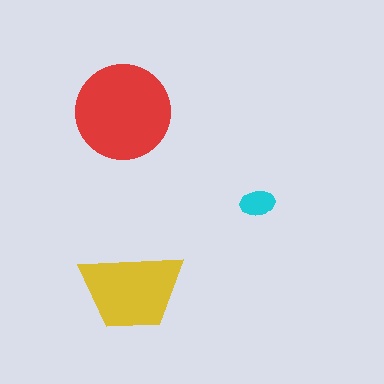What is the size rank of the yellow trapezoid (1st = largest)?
2nd.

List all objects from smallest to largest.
The cyan ellipse, the yellow trapezoid, the red circle.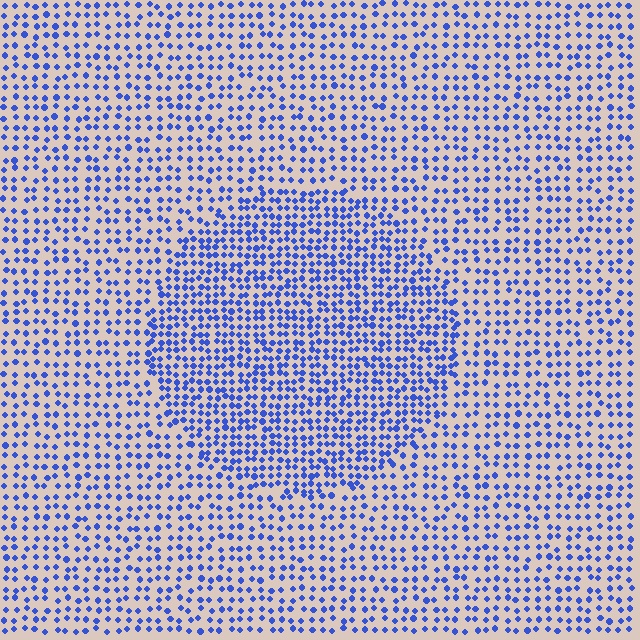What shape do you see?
I see a circle.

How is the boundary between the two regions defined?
The boundary is defined by a change in element density (approximately 1.7x ratio). All elements are the same color, size, and shape.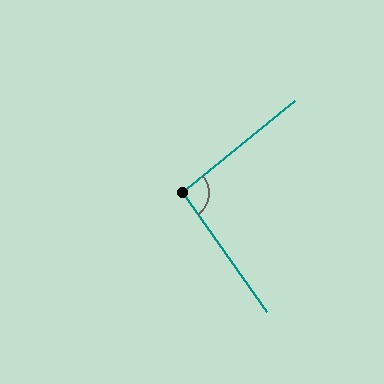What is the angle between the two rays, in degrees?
Approximately 94 degrees.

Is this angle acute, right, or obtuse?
It is approximately a right angle.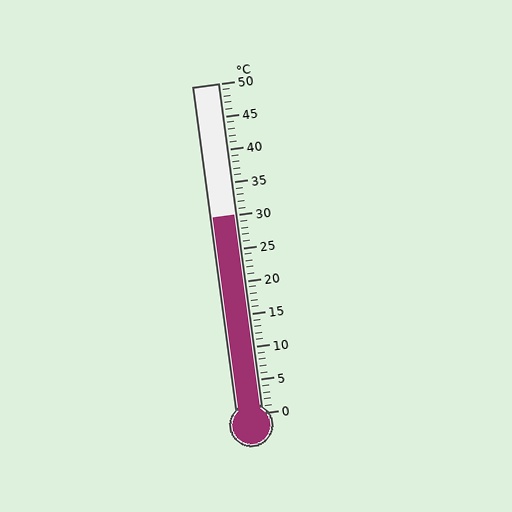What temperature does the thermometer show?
The thermometer shows approximately 30°C.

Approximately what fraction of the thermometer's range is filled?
The thermometer is filled to approximately 60% of its range.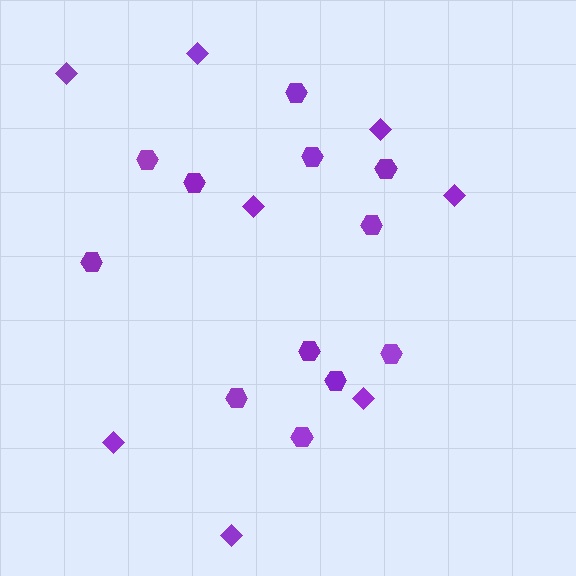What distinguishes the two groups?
There are 2 groups: one group of hexagons (12) and one group of diamonds (8).